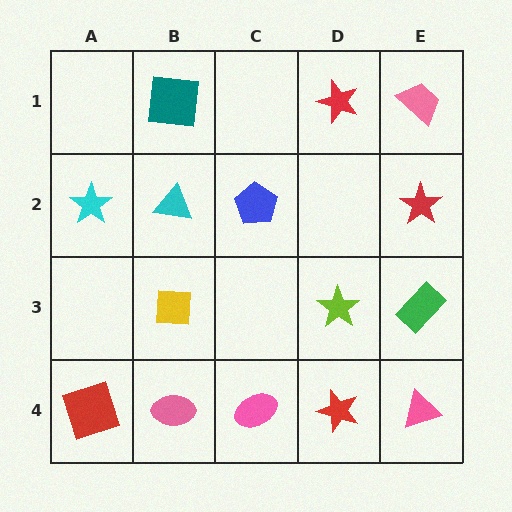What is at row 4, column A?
A red square.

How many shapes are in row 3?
3 shapes.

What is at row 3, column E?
A green rectangle.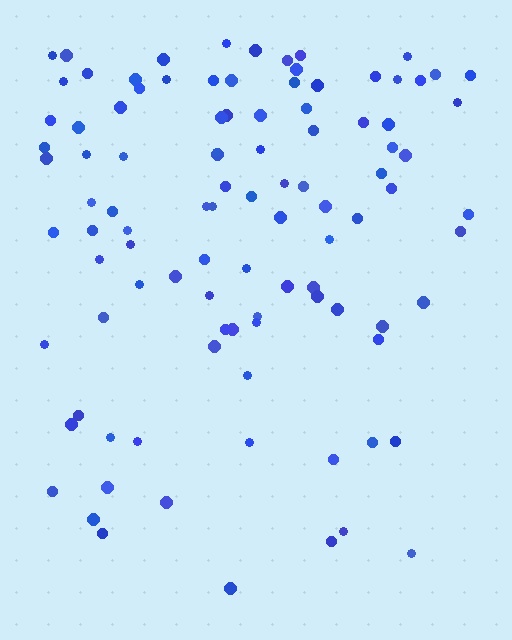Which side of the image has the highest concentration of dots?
The top.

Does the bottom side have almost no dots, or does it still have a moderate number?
Still a moderate number, just noticeably fewer than the top.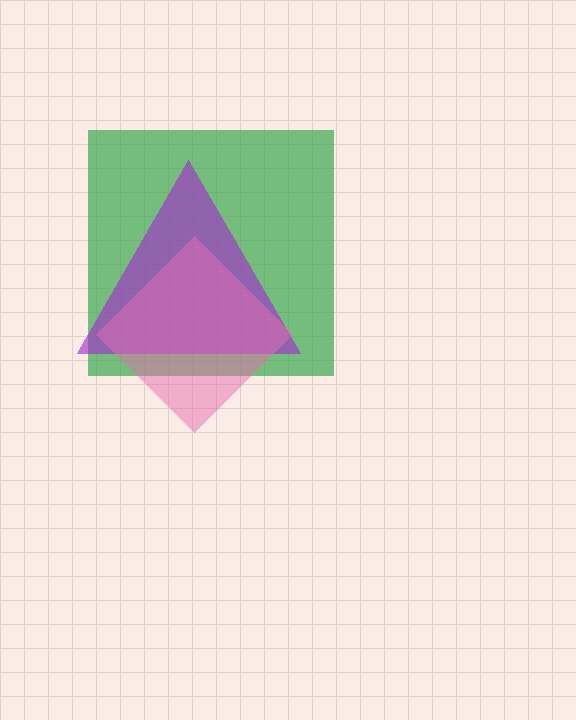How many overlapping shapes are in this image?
There are 3 overlapping shapes in the image.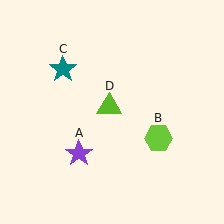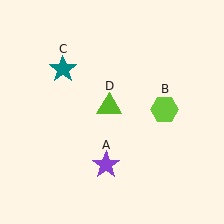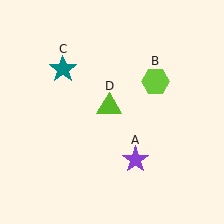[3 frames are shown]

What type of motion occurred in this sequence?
The purple star (object A), lime hexagon (object B) rotated counterclockwise around the center of the scene.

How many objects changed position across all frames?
2 objects changed position: purple star (object A), lime hexagon (object B).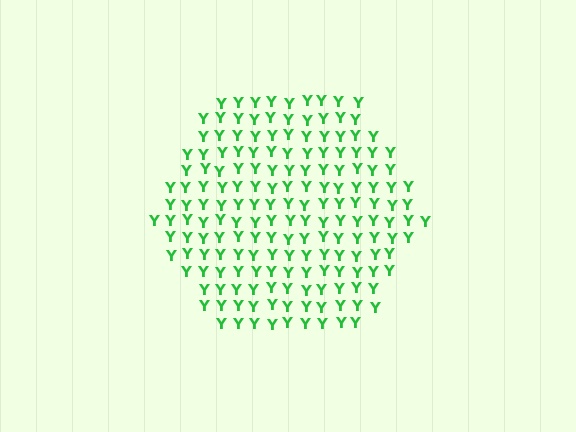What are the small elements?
The small elements are letter Y's.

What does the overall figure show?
The overall figure shows a hexagon.